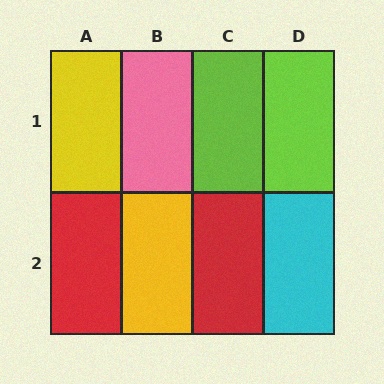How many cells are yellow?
2 cells are yellow.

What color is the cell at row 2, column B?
Yellow.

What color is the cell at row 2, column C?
Red.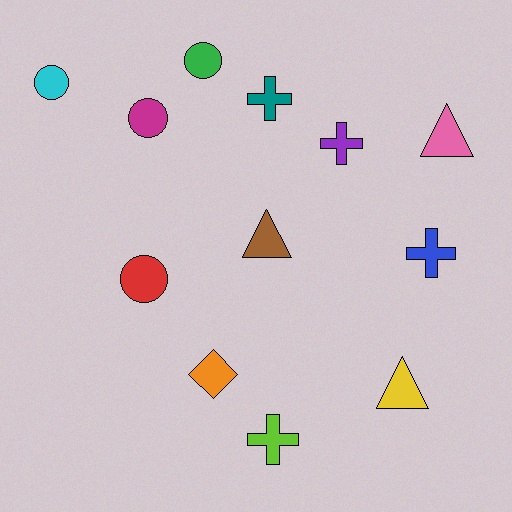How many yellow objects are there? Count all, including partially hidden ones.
There is 1 yellow object.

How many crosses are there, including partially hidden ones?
There are 4 crosses.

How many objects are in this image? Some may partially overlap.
There are 12 objects.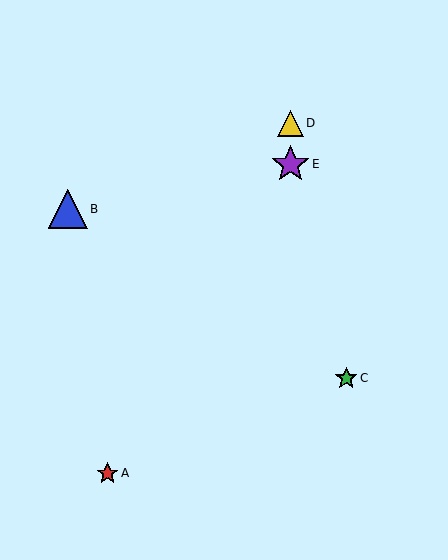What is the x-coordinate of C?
Object C is at x≈346.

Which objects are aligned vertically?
Objects D, E are aligned vertically.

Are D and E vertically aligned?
Yes, both are at x≈290.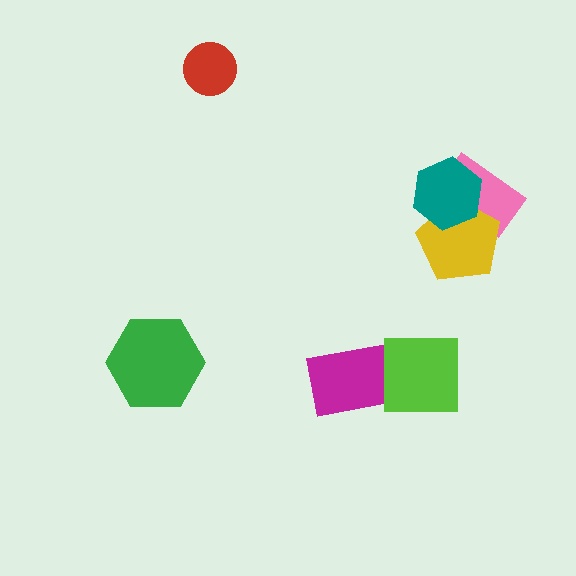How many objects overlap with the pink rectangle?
2 objects overlap with the pink rectangle.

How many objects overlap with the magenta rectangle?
1 object overlaps with the magenta rectangle.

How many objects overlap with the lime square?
1 object overlaps with the lime square.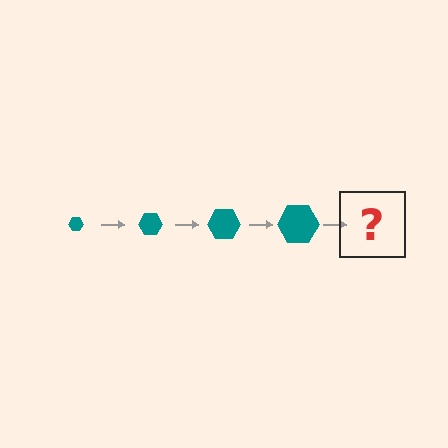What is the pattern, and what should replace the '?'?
The pattern is that the hexagon gets progressively larger each step. The '?' should be a teal hexagon, larger than the previous one.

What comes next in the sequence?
The next element should be a teal hexagon, larger than the previous one.